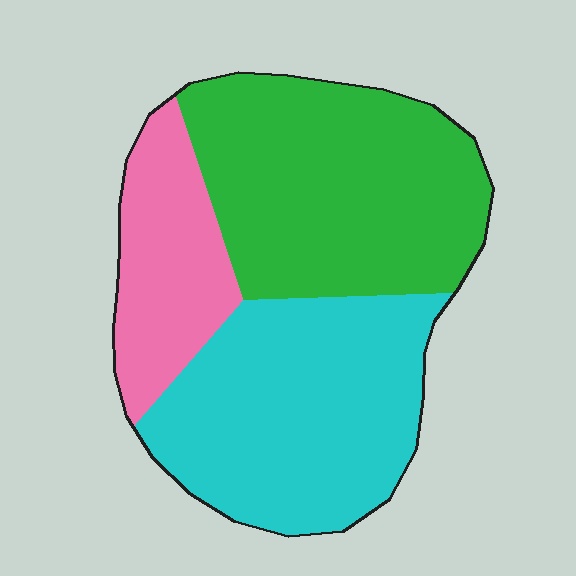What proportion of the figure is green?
Green covers 42% of the figure.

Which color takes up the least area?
Pink, at roughly 20%.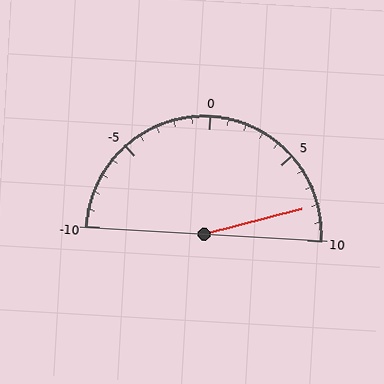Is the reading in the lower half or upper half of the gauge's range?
The reading is in the upper half of the range (-10 to 10).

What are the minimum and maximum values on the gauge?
The gauge ranges from -10 to 10.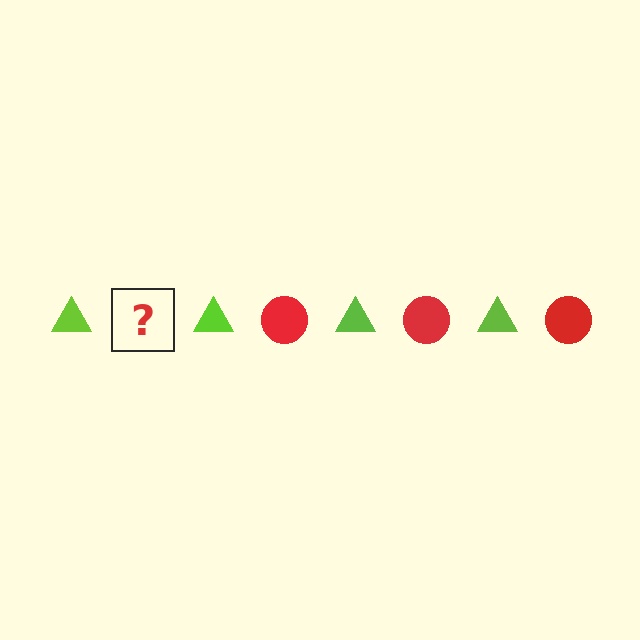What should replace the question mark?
The question mark should be replaced with a red circle.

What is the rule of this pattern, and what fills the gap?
The rule is that the pattern alternates between lime triangle and red circle. The gap should be filled with a red circle.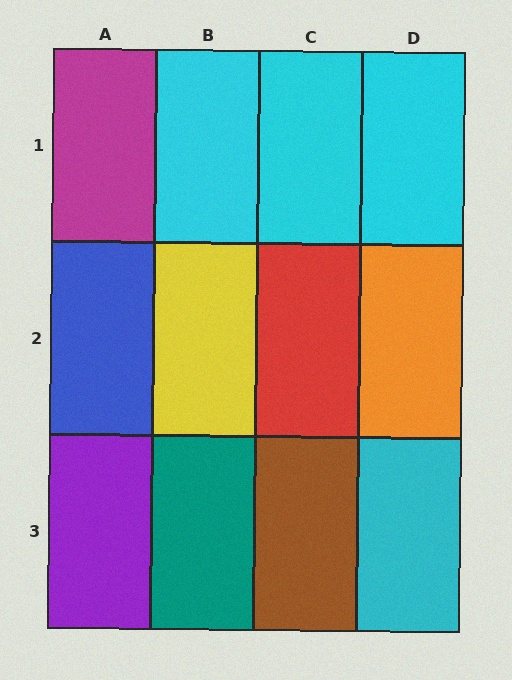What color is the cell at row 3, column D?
Cyan.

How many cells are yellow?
1 cell is yellow.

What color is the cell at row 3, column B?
Teal.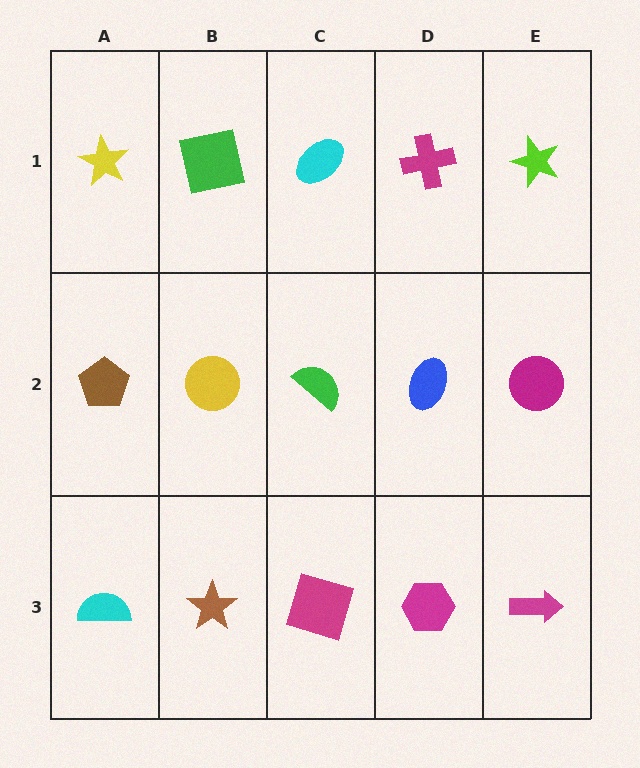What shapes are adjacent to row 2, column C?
A cyan ellipse (row 1, column C), a magenta square (row 3, column C), a yellow circle (row 2, column B), a blue ellipse (row 2, column D).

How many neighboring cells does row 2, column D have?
4.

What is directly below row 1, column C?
A green semicircle.